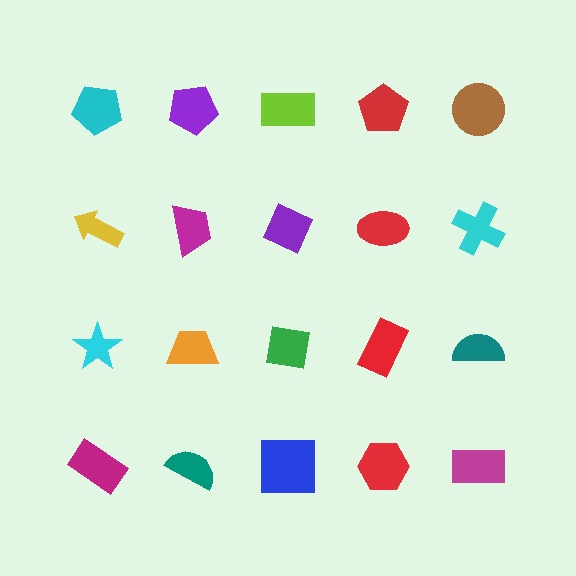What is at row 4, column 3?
A blue square.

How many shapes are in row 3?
5 shapes.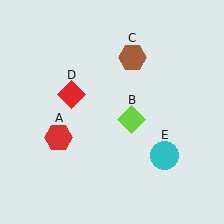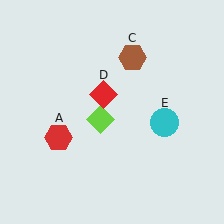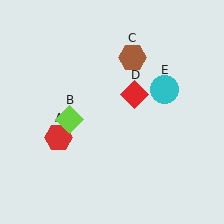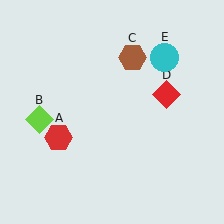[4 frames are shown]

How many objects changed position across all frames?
3 objects changed position: lime diamond (object B), red diamond (object D), cyan circle (object E).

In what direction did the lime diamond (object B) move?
The lime diamond (object B) moved left.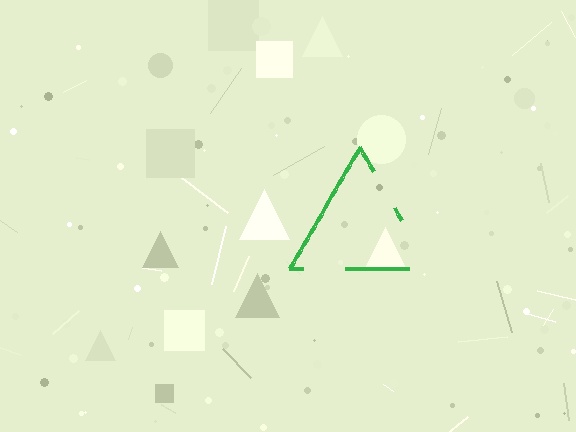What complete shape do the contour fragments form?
The contour fragments form a triangle.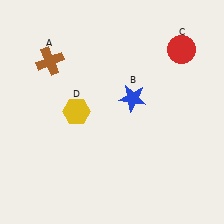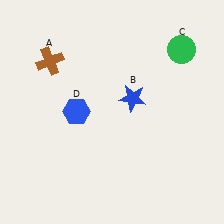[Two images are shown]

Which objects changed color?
C changed from red to green. D changed from yellow to blue.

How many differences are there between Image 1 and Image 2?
There are 2 differences between the two images.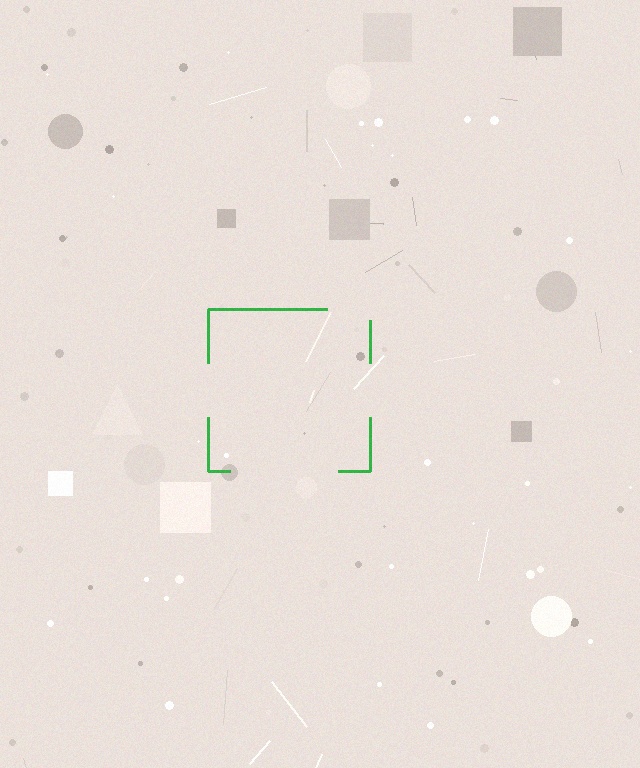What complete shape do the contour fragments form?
The contour fragments form a square.